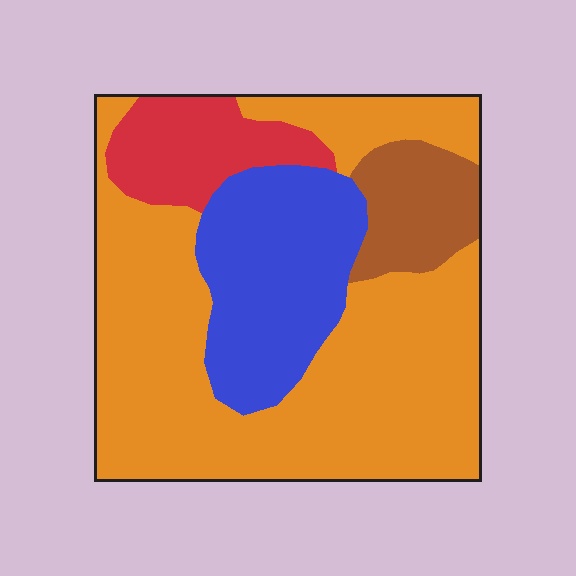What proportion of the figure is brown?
Brown takes up less than a sixth of the figure.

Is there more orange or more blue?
Orange.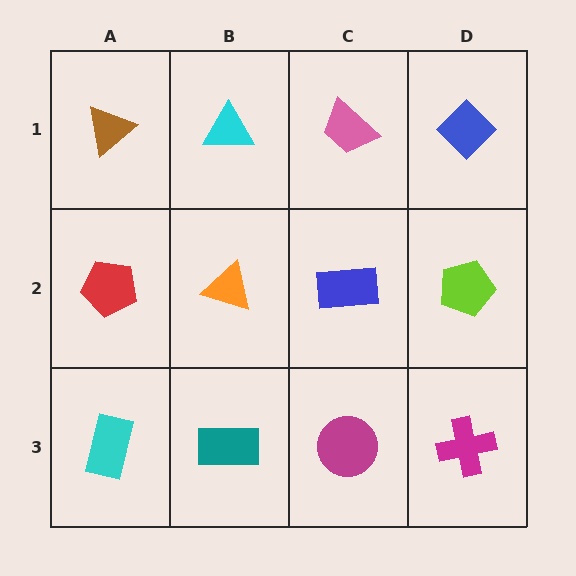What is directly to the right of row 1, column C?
A blue diamond.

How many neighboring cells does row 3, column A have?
2.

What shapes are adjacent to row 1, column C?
A blue rectangle (row 2, column C), a cyan triangle (row 1, column B), a blue diamond (row 1, column D).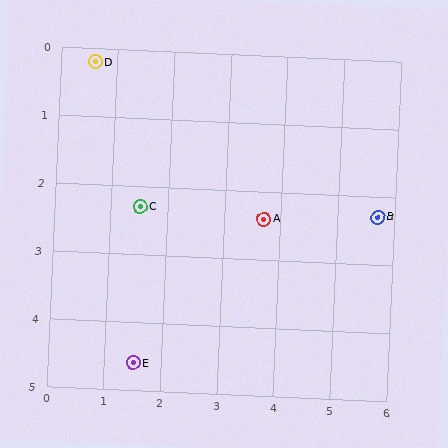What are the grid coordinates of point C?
Point C is at approximately (1.5, 2.3).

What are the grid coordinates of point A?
Point A is at approximately (3.7, 2.4).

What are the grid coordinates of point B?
Point B is at approximately (5.7, 2.3).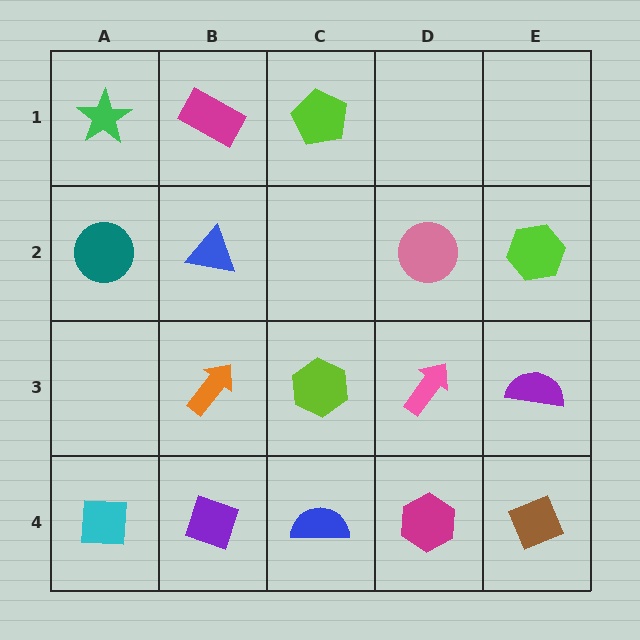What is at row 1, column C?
A lime pentagon.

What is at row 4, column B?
A purple diamond.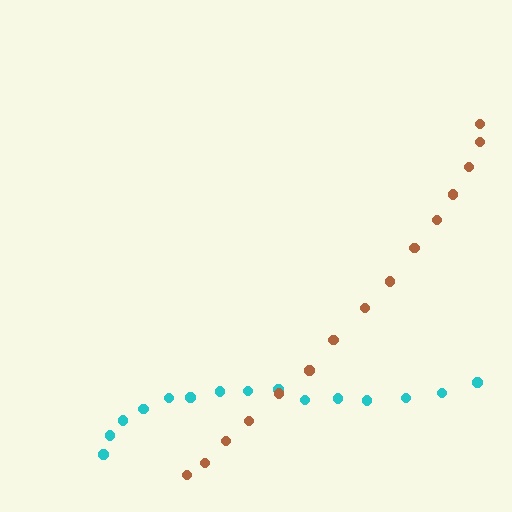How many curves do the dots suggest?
There are 2 distinct paths.